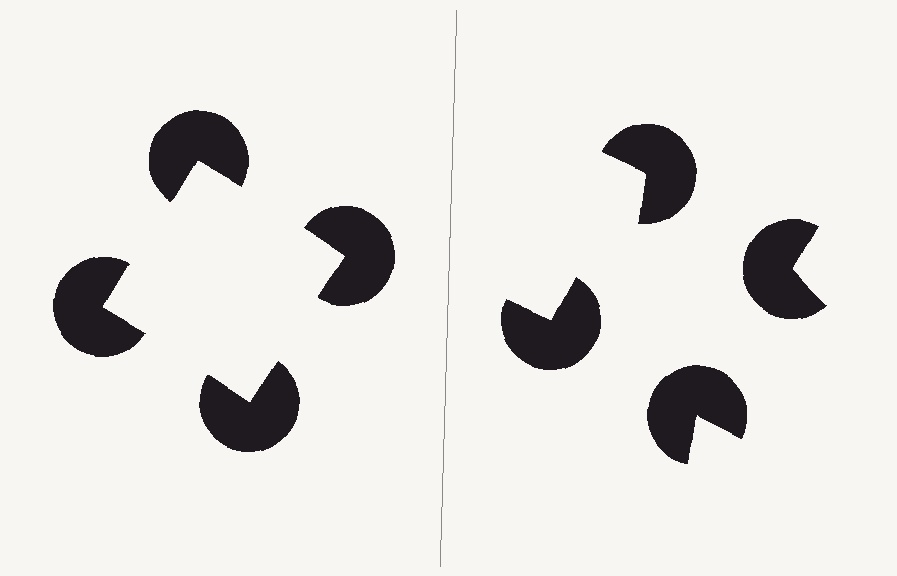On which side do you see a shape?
An illusory square appears on the left side. On the right side the wedge cuts are rotated, so no coherent shape forms.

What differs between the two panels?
The pac-man discs are positioned identically on both sides; only the wedge orientations differ. On the left they align to a square; on the right they are misaligned.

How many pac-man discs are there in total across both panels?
8 — 4 on each side.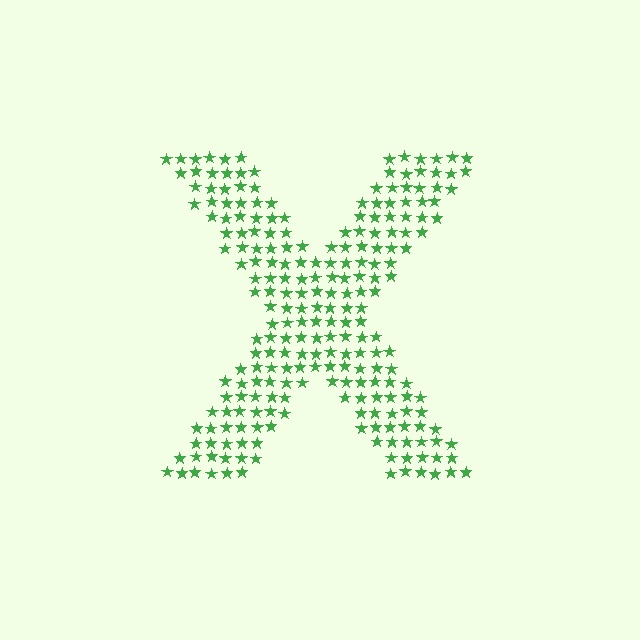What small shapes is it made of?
It is made of small stars.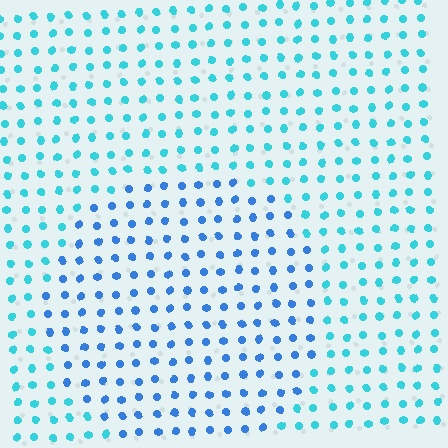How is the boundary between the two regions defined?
The boundary is defined purely by a slight shift in hue (about 31 degrees). Spacing, size, and orientation are identical on both sides.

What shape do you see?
I see a circle.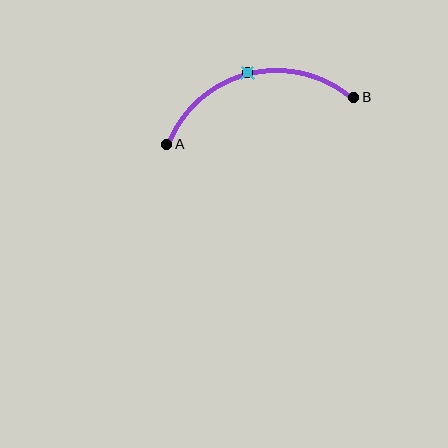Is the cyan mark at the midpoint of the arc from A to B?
Yes. The cyan mark lies on the arc at equal arc-length from both A and B — it is the arc midpoint.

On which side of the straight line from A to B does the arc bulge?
The arc bulges above the straight line connecting A and B.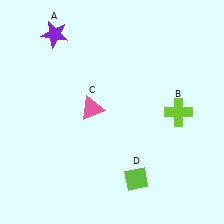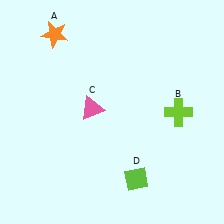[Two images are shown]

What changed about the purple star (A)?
In Image 1, A is purple. In Image 2, it changed to orange.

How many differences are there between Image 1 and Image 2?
There is 1 difference between the two images.